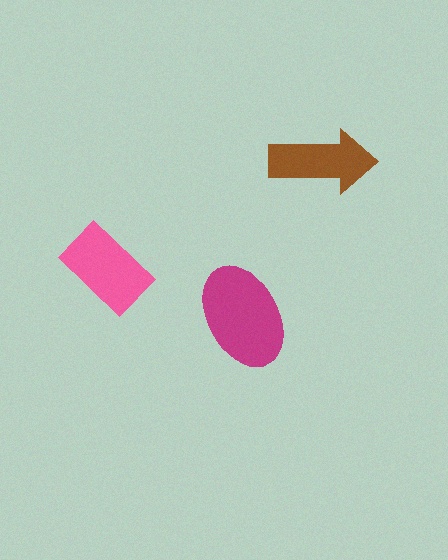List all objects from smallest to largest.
The brown arrow, the pink rectangle, the magenta ellipse.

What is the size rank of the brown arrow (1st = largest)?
3rd.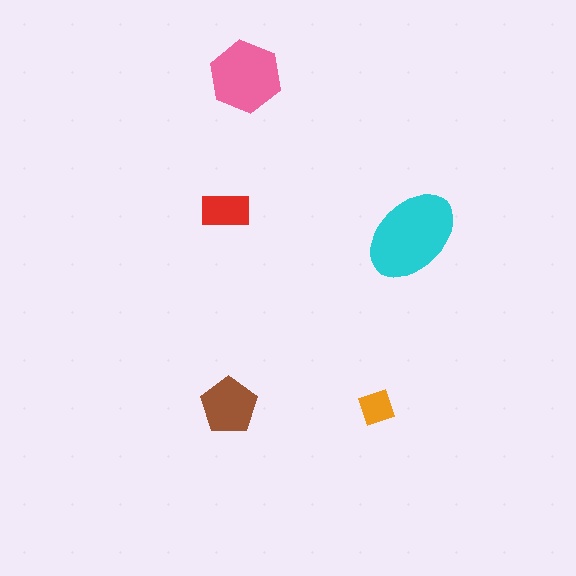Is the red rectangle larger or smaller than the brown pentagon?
Smaller.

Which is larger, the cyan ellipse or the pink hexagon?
The cyan ellipse.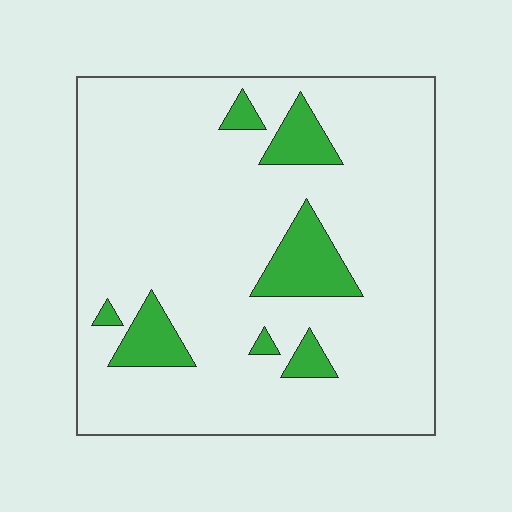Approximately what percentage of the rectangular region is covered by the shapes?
Approximately 10%.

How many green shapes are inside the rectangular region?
7.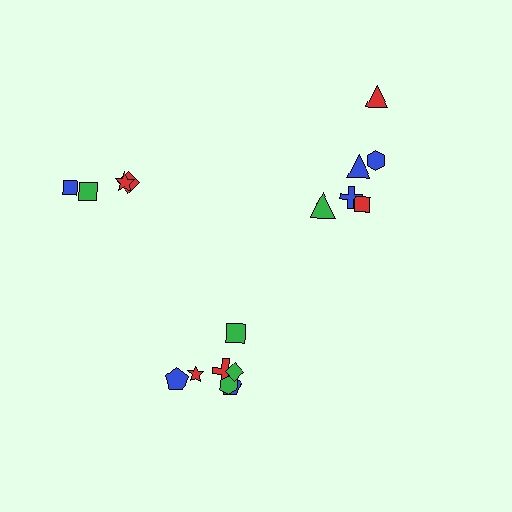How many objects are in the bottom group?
There are 7 objects.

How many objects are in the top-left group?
There are 4 objects.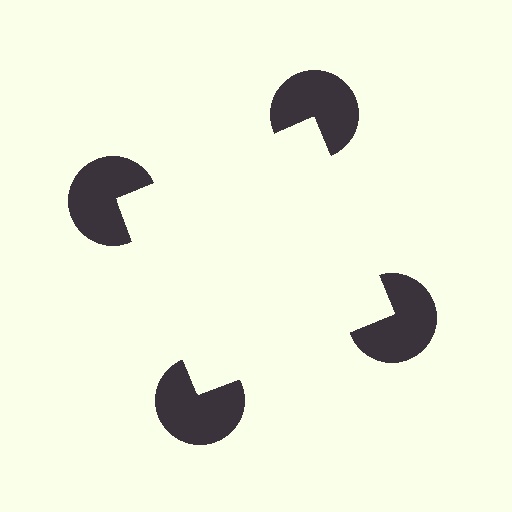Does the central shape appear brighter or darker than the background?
It typically appears slightly brighter than the background, even though no actual brightness change is drawn.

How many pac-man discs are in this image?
There are 4 — one at each vertex of the illusory square.